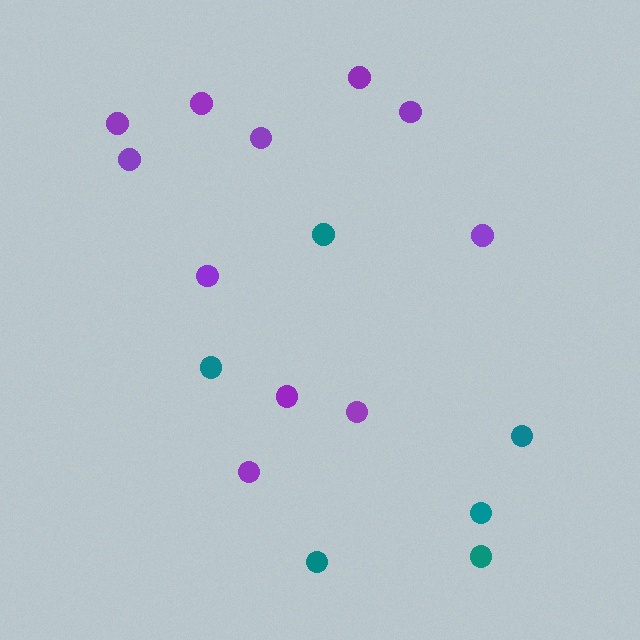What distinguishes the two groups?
There are 2 groups: one group of teal circles (6) and one group of purple circles (11).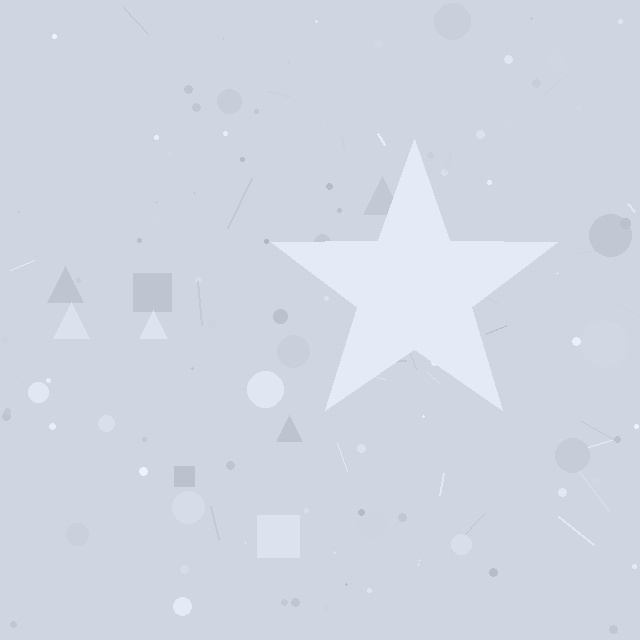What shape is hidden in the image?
A star is hidden in the image.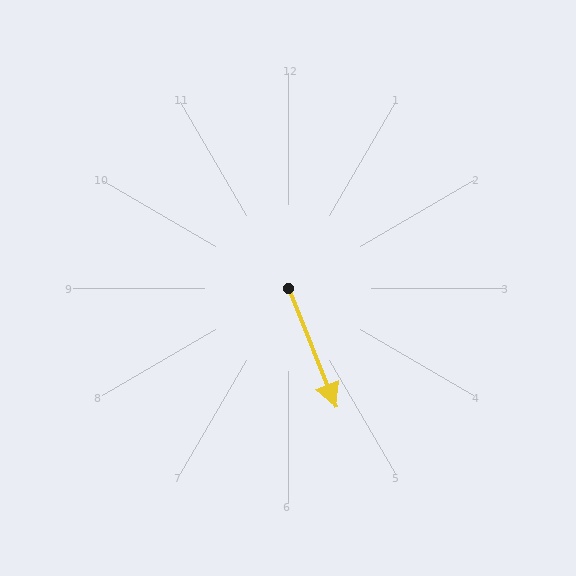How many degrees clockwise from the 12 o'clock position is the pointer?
Approximately 158 degrees.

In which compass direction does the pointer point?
South.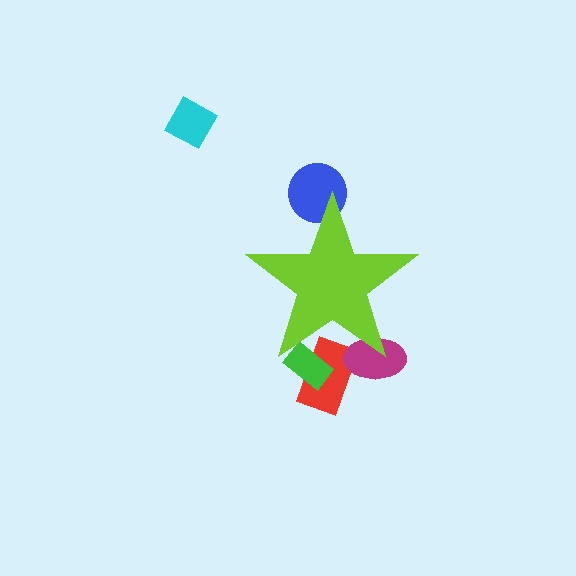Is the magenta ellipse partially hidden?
Yes, the magenta ellipse is partially hidden behind the lime star.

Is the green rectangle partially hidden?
Yes, the green rectangle is partially hidden behind the lime star.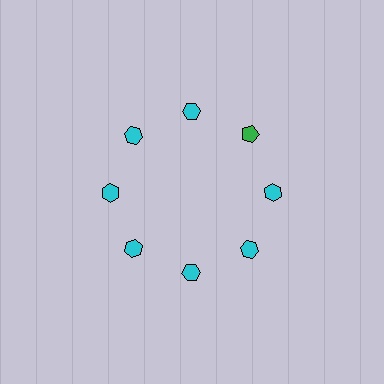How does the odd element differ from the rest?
It differs in both color (green instead of cyan) and shape (pentagon instead of hexagon).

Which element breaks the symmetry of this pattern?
The green pentagon at roughly the 2 o'clock position breaks the symmetry. All other shapes are cyan hexagons.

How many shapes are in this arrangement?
There are 8 shapes arranged in a ring pattern.